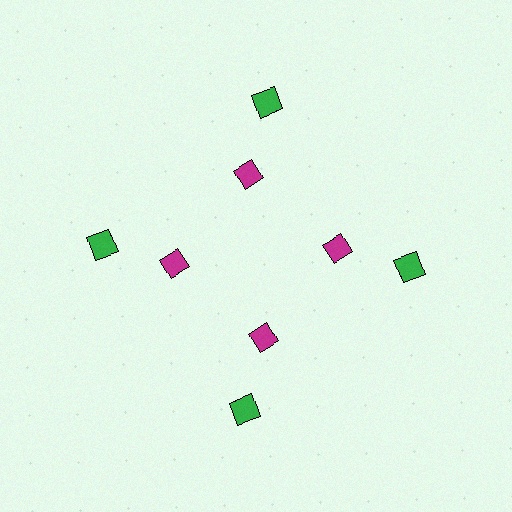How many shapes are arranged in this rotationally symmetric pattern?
There are 8 shapes, arranged in 4 groups of 2.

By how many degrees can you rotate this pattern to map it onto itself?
The pattern maps onto itself every 90 degrees of rotation.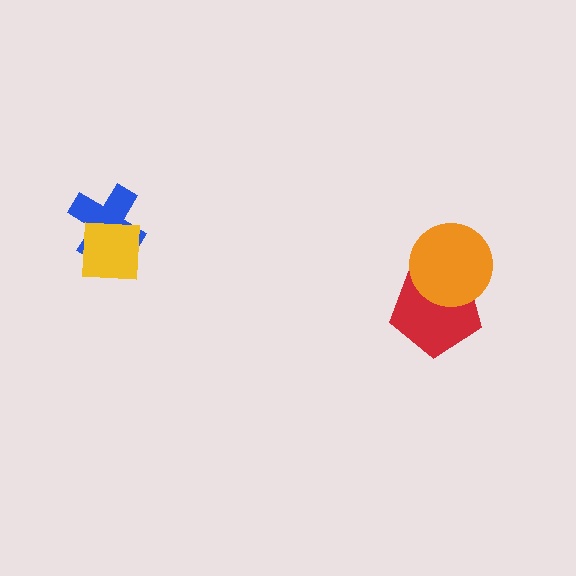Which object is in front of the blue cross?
The yellow square is in front of the blue cross.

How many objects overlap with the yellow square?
1 object overlaps with the yellow square.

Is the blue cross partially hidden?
Yes, it is partially covered by another shape.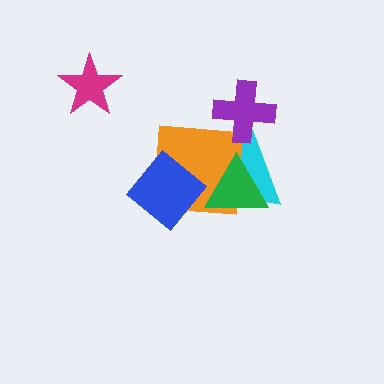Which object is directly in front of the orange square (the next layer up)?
The green triangle is directly in front of the orange square.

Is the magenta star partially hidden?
No, no other shape covers it.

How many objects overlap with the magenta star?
0 objects overlap with the magenta star.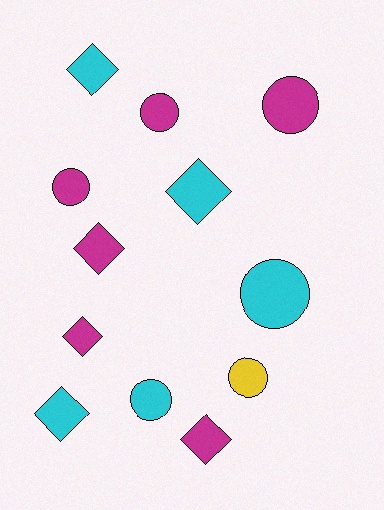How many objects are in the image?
There are 12 objects.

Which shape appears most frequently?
Diamond, with 6 objects.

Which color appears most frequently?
Magenta, with 6 objects.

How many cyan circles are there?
There are 2 cyan circles.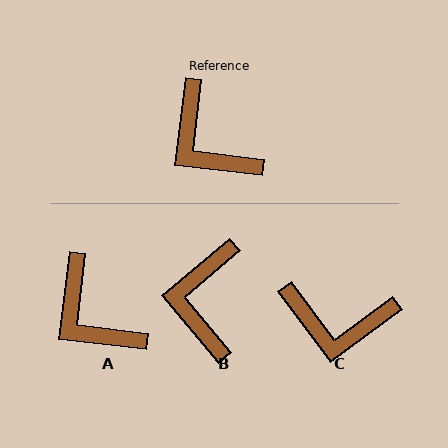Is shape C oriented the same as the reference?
No, it is off by about 43 degrees.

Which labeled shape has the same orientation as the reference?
A.